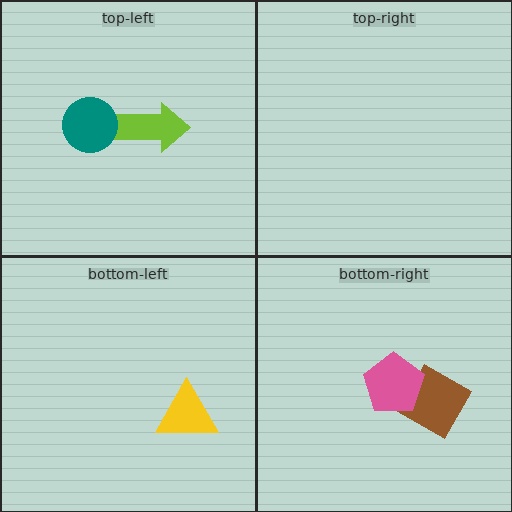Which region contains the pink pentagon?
The bottom-right region.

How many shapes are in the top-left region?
2.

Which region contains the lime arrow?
The top-left region.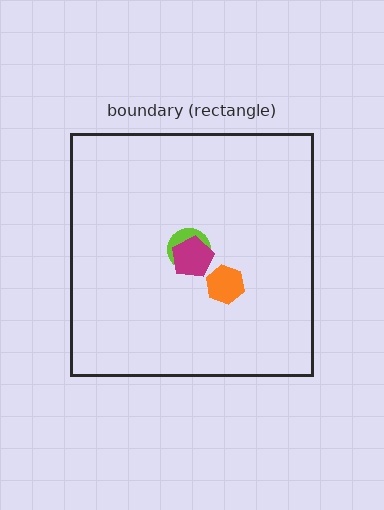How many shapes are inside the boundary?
3 inside, 0 outside.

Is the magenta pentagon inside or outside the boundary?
Inside.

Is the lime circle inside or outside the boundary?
Inside.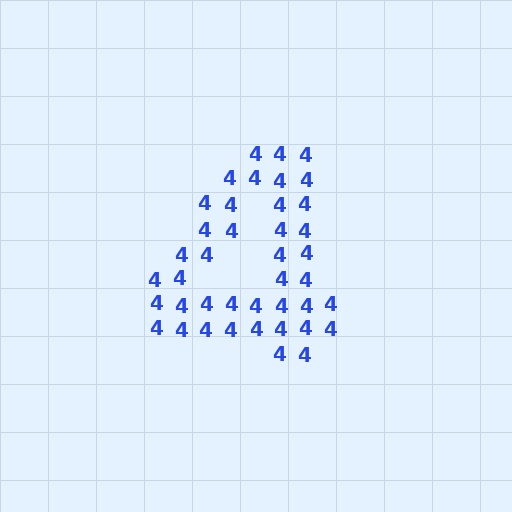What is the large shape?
The large shape is the digit 4.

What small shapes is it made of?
It is made of small digit 4's.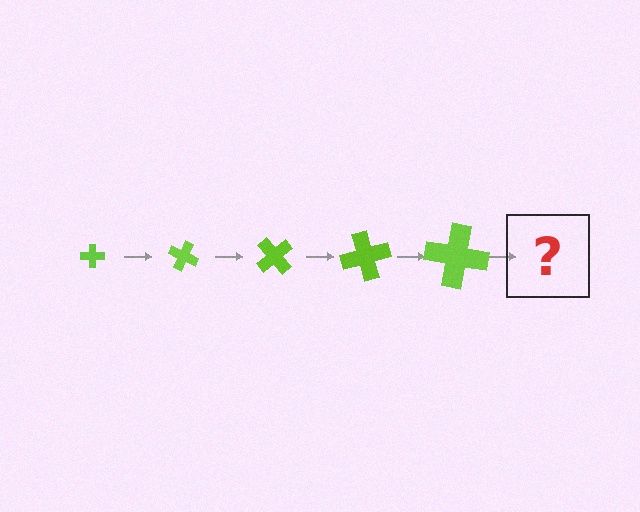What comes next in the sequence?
The next element should be a cross, larger than the previous one and rotated 125 degrees from the start.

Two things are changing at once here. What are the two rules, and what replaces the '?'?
The two rules are that the cross grows larger each step and it rotates 25 degrees each step. The '?' should be a cross, larger than the previous one and rotated 125 degrees from the start.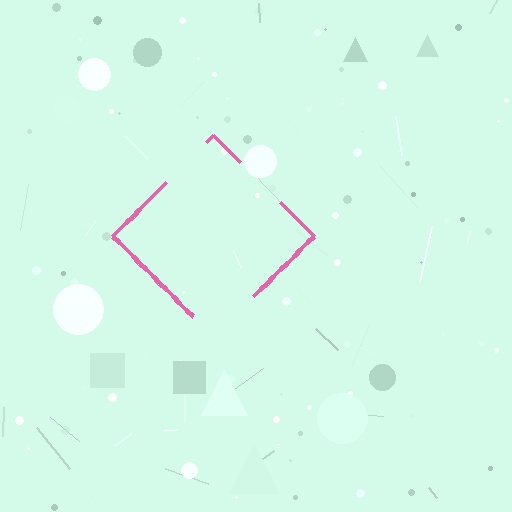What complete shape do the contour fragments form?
The contour fragments form a diamond.